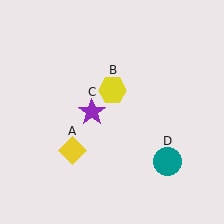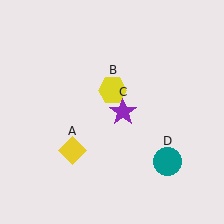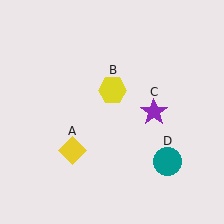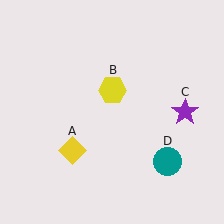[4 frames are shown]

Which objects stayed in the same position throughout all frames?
Yellow diamond (object A) and yellow hexagon (object B) and teal circle (object D) remained stationary.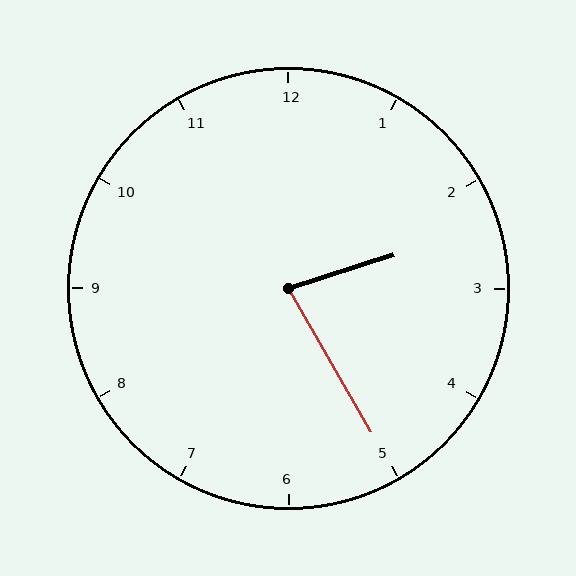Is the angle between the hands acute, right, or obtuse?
It is acute.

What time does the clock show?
2:25.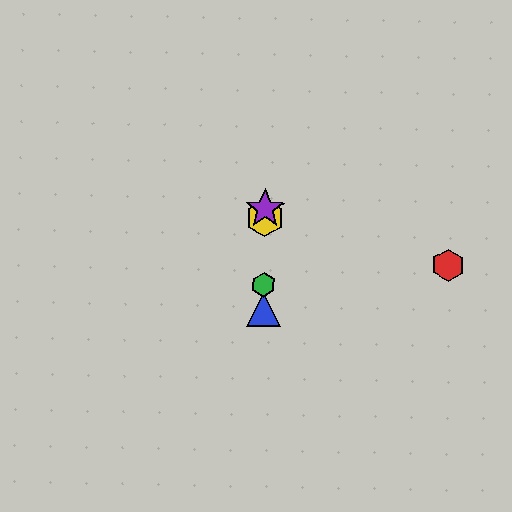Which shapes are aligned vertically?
The blue triangle, the green hexagon, the yellow hexagon, the purple star are aligned vertically.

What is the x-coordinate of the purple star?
The purple star is at x≈265.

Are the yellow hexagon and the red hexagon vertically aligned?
No, the yellow hexagon is at x≈265 and the red hexagon is at x≈448.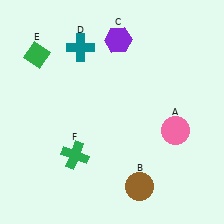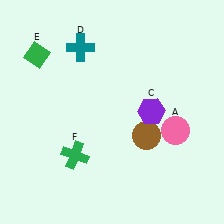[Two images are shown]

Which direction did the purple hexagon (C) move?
The purple hexagon (C) moved down.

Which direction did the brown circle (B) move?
The brown circle (B) moved up.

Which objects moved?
The objects that moved are: the brown circle (B), the purple hexagon (C).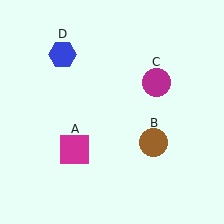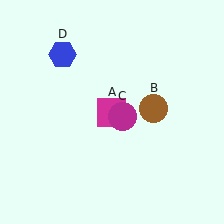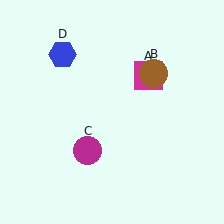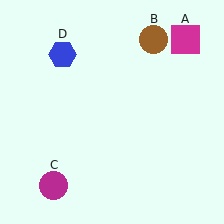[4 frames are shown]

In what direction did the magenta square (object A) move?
The magenta square (object A) moved up and to the right.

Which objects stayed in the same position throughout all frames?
Blue hexagon (object D) remained stationary.